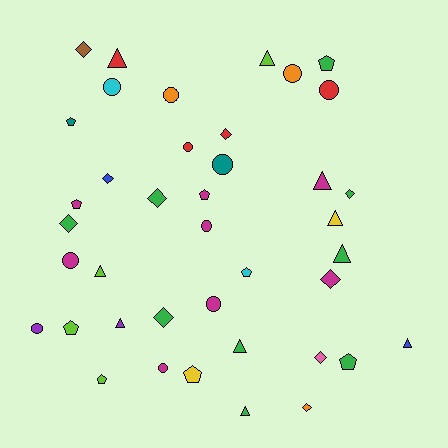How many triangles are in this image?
There are 10 triangles.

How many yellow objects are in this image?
There are 2 yellow objects.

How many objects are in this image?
There are 40 objects.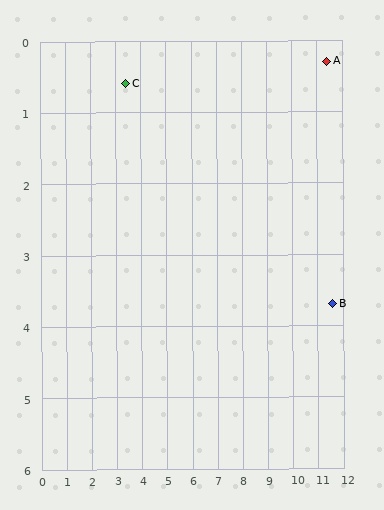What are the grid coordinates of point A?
Point A is at approximately (11.4, 0.3).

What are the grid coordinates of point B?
Point B is at approximately (11.6, 3.7).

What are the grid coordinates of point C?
Point C is at approximately (3.4, 0.6).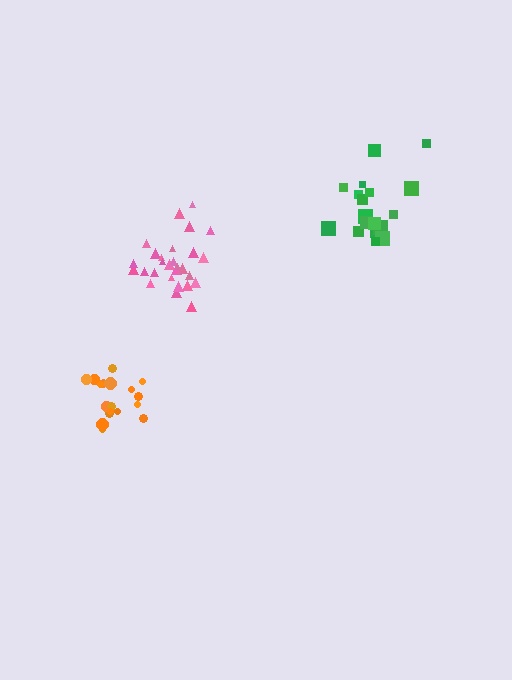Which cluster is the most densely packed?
Pink.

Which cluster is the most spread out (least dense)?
Orange.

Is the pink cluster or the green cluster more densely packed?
Pink.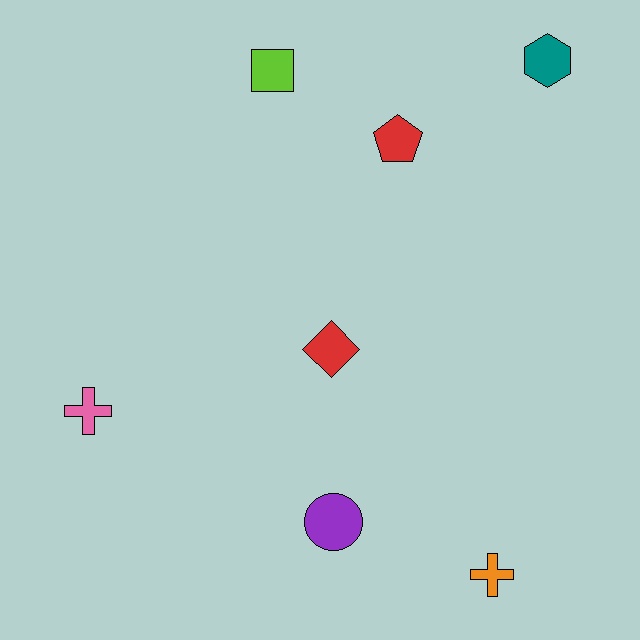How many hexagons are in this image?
There is 1 hexagon.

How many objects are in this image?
There are 7 objects.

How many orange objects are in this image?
There is 1 orange object.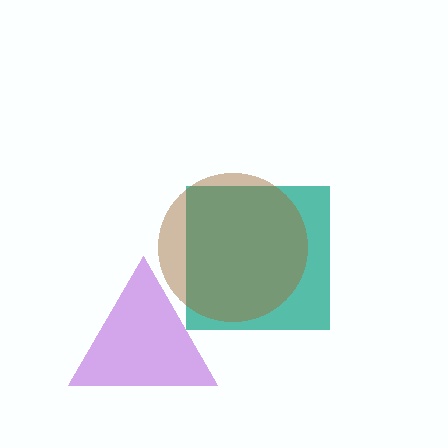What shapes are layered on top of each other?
The layered shapes are: a purple triangle, a teal square, a brown circle.